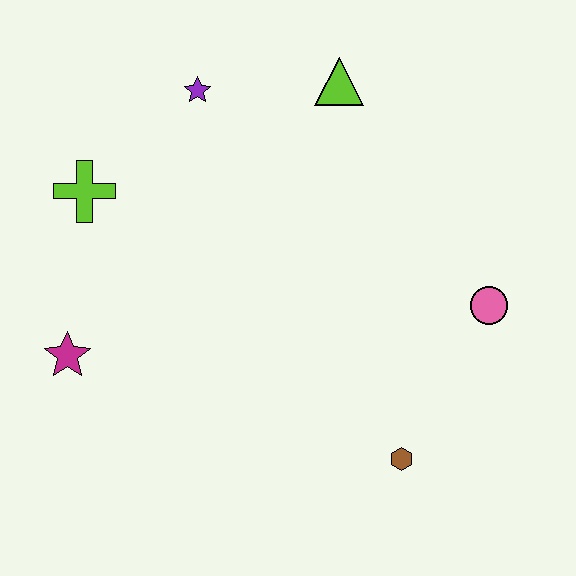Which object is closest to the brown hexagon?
The pink circle is closest to the brown hexagon.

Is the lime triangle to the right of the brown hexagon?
No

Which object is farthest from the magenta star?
The pink circle is farthest from the magenta star.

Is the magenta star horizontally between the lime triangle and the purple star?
No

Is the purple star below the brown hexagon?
No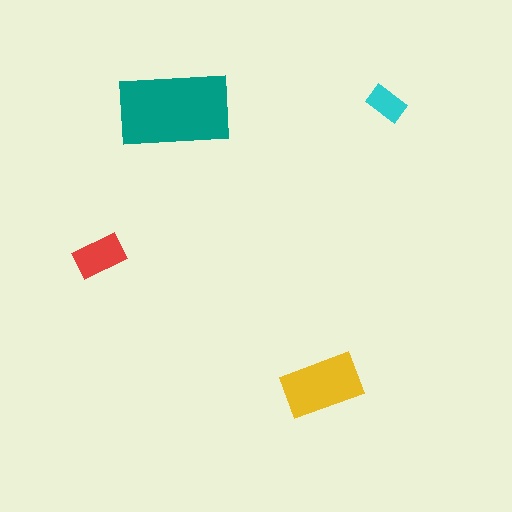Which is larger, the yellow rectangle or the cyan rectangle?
The yellow one.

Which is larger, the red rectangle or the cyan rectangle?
The red one.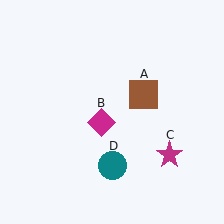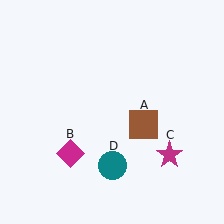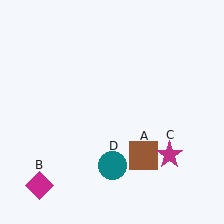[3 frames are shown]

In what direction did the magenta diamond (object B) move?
The magenta diamond (object B) moved down and to the left.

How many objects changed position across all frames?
2 objects changed position: brown square (object A), magenta diamond (object B).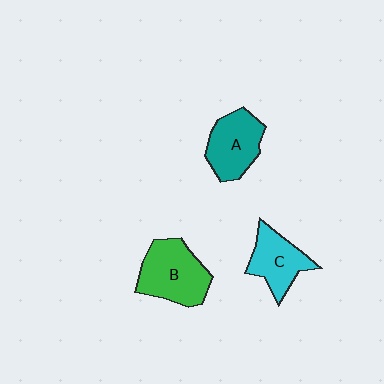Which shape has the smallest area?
Shape C (cyan).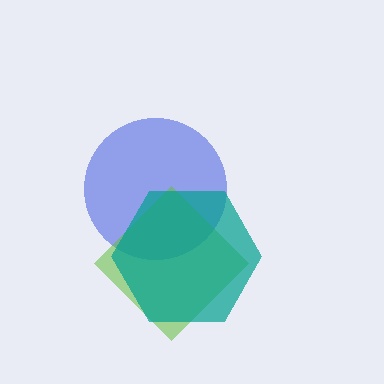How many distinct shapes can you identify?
There are 3 distinct shapes: a blue circle, a lime diamond, a teal hexagon.